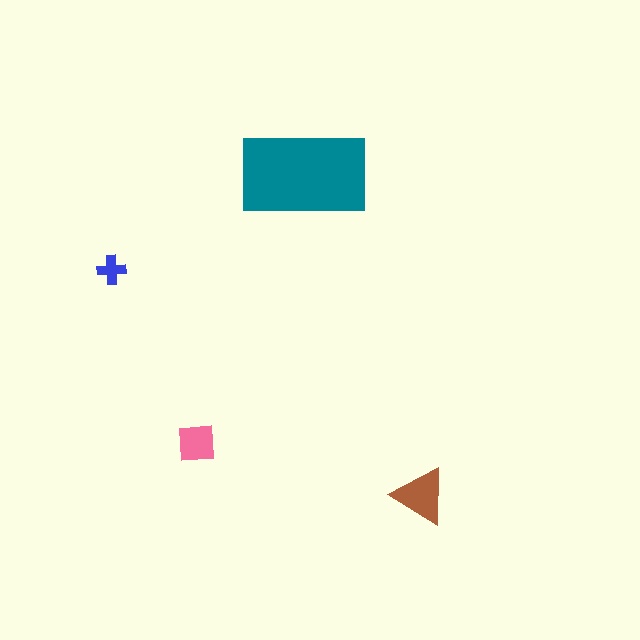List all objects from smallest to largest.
The blue cross, the pink square, the brown triangle, the teal rectangle.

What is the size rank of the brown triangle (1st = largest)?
2nd.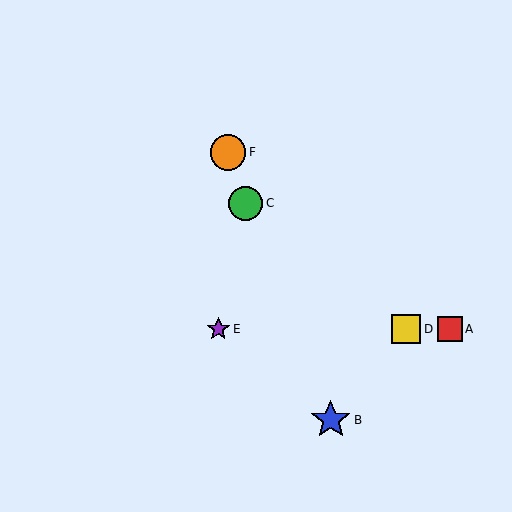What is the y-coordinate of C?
Object C is at y≈203.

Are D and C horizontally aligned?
No, D is at y≈329 and C is at y≈203.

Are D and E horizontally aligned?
Yes, both are at y≈329.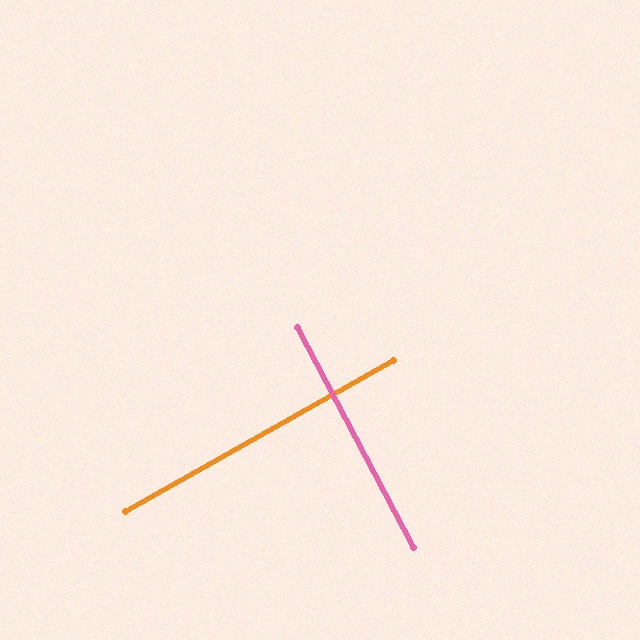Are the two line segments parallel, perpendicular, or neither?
Perpendicular — they meet at approximately 88°.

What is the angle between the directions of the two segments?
Approximately 88 degrees.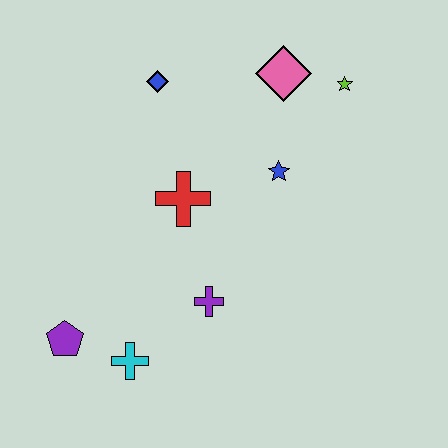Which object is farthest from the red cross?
The lime star is farthest from the red cross.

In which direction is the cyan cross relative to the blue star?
The cyan cross is below the blue star.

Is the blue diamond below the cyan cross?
No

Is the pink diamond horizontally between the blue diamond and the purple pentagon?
No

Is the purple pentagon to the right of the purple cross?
No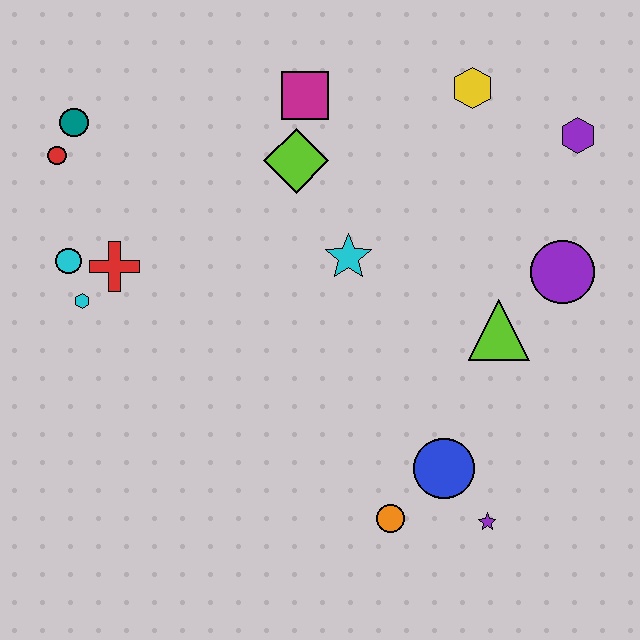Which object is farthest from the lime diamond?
The purple star is farthest from the lime diamond.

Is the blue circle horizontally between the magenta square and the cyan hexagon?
No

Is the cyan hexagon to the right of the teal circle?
Yes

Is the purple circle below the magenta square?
Yes